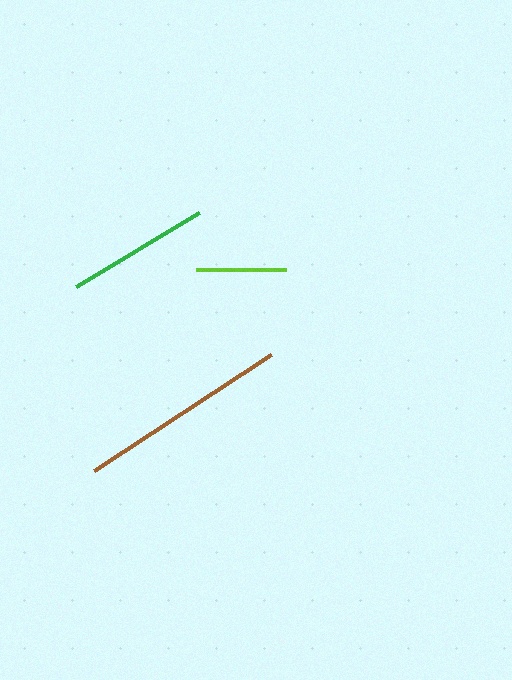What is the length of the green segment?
The green segment is approximately 144 pixels long.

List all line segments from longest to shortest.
From longest to shortest: brown, green, lime.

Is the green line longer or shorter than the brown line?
The brown line is longer than the green line.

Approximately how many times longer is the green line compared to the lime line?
The green line is approximately 1.6 times the length of the lime line.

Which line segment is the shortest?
The lime line is the shortest at approximately 90 pixels.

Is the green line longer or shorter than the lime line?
The green line is longer than the lime line.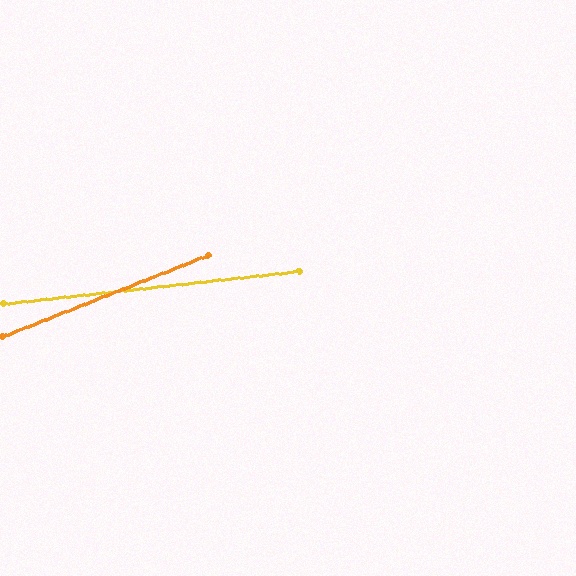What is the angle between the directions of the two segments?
Approximately 15 degrees.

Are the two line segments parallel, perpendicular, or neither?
Neither parallel nor perpendicular — they differ by about 15°.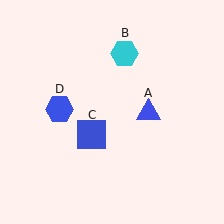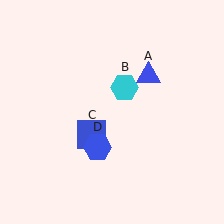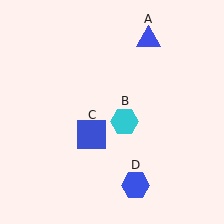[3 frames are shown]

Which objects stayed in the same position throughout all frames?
Blue square (object C) remained stationary.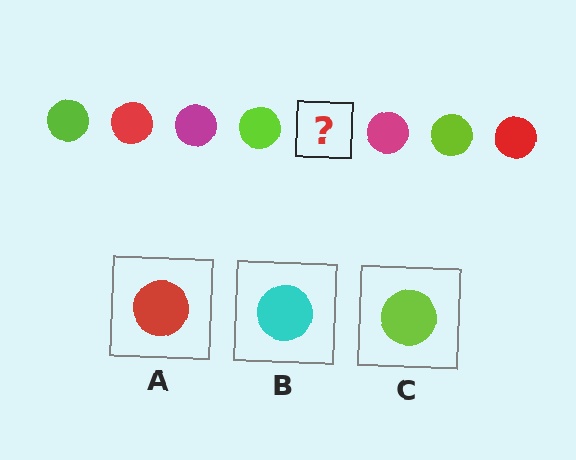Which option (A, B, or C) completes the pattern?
A.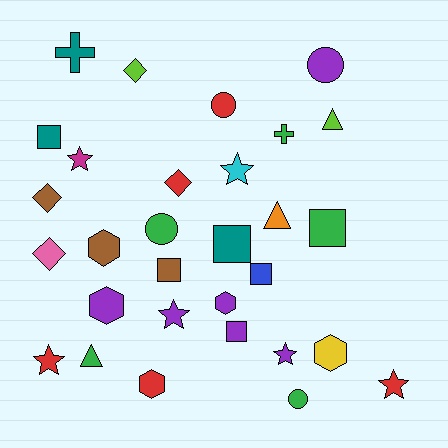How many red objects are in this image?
There are 5 red objects.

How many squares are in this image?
There are 6 squares.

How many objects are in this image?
There are 30 objects.